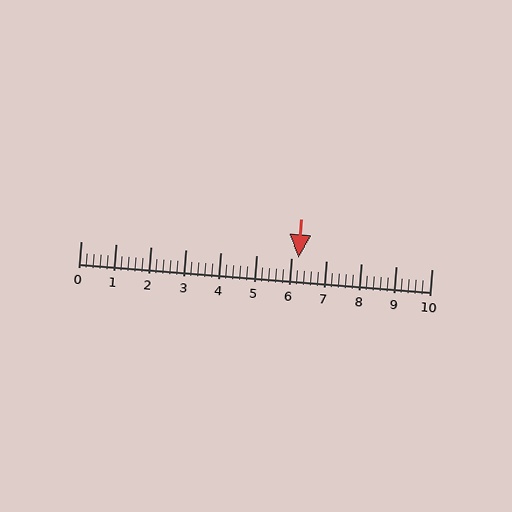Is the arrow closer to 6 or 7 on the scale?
The arrow is closer to 6.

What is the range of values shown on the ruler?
The ruler shows values from 0 to 10.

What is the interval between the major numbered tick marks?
The major tick marks are spaced 1 units apart.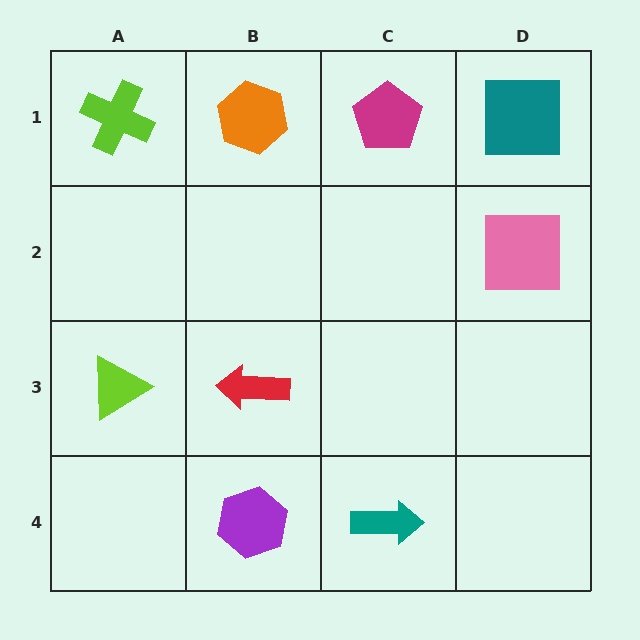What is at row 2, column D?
A pink square.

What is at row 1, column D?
A teal square.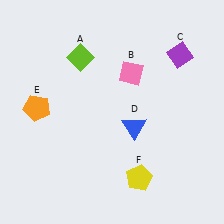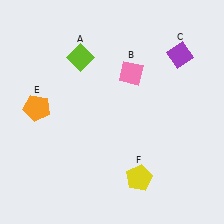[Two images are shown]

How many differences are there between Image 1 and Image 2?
There is 1 difference between the two images.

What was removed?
The blue triangle (D) was removed in Image 2.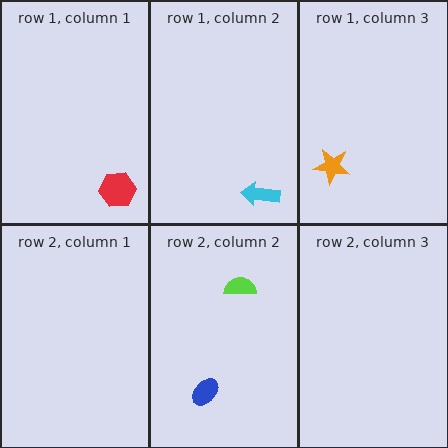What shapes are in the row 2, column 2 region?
The lime semicircle, the blue ellipse.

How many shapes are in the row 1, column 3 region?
1.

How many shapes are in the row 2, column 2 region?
2.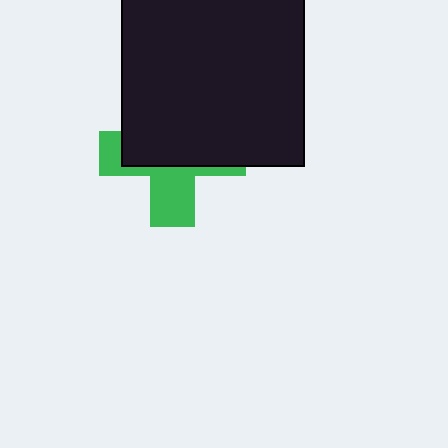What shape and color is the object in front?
The object in front is a black square.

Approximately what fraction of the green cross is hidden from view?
Roughly 61% of the green cross is hidden behind the black square.